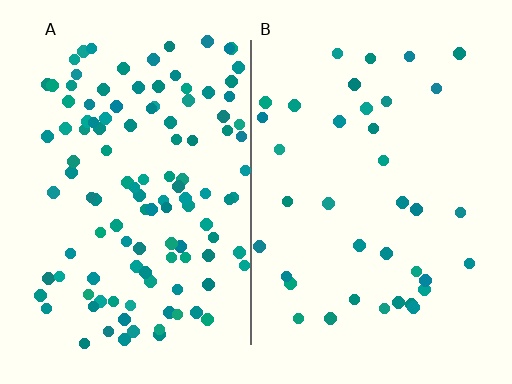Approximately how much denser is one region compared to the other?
Approximately 3.1× — region A over region B.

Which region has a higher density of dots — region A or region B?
A (the left).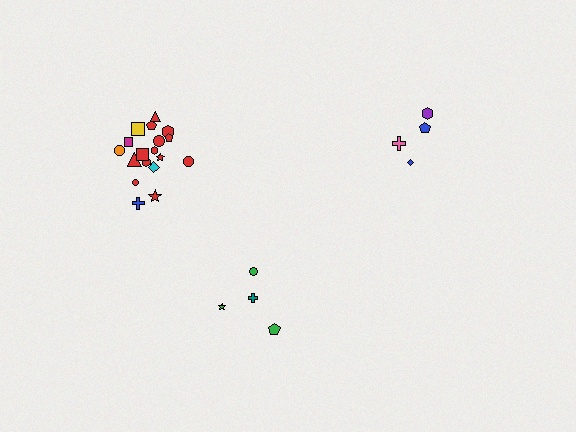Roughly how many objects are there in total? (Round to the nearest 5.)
Roughly 25 objects in total.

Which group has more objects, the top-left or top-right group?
The top-left group.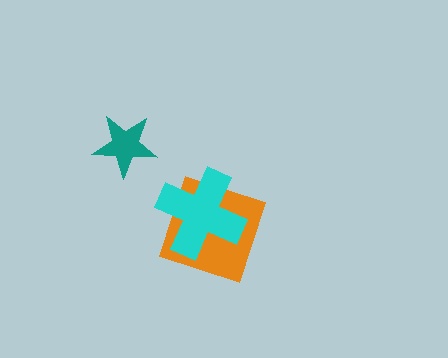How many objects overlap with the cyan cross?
1 object overlaps with the cyan cross.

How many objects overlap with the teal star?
0 objects overlap with the teal star.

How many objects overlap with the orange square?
1 object overlaps with the orange square.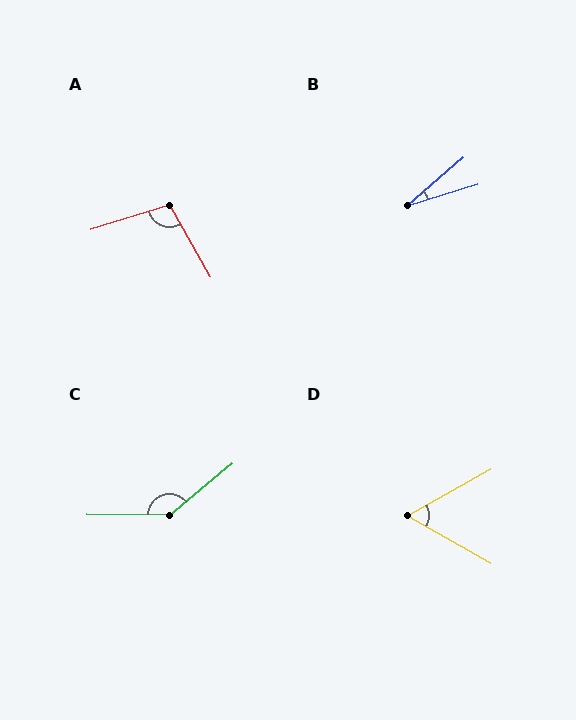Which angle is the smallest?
B, at approximately 23 degrees.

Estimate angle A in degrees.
Approximately 102 degrees.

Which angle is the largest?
C, at approximately 140 degrees.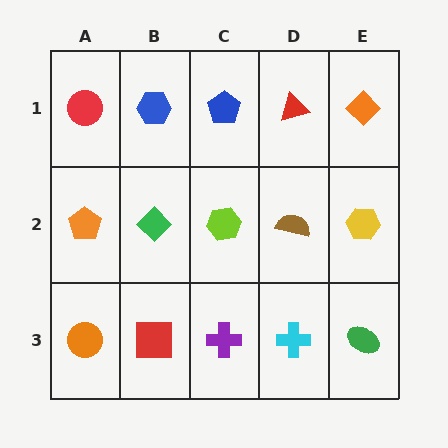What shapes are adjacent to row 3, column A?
An orange pentagon (row 2, column A), a red square (row 3, column B).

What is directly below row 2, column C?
A purple cross.